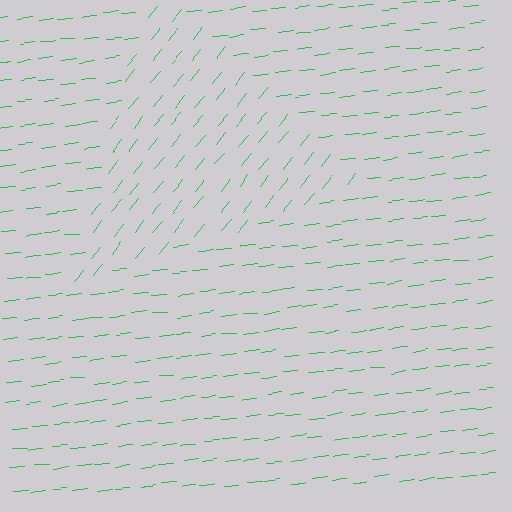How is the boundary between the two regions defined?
The boundary is defined purely by a change in line orientation (approximately 45 degrees difference). All lines are the same color and thickness.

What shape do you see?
I see a triangle.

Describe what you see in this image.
The image is filled with small green line segments. A triangle region in the image has lines oriented differently from the surrounding lines, creating a visible texture boundary.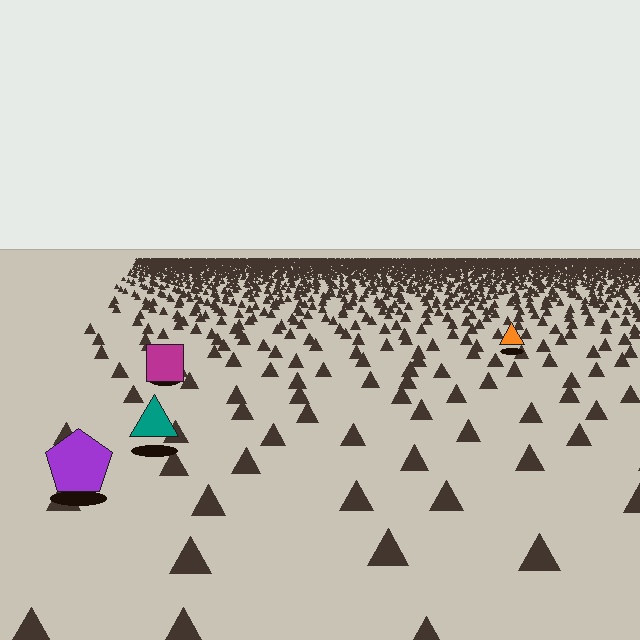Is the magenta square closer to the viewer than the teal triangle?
No. The teal triangle is closer — you can tell from the texture gradient: the ground texture is coarser near it.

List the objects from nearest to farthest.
From nearest to farthest: the purple pentagon, the teal triangle, the magenta square, the orange triangle.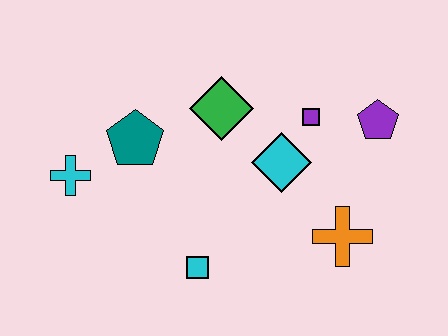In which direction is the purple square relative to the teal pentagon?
The purple square is to the right of the teal pentagon.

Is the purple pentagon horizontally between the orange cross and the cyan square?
No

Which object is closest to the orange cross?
The cyan diamond is closest to the orange cross.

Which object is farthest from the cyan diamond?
The cyan cross is farthest from the cyan diamond.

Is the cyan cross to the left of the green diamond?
Yes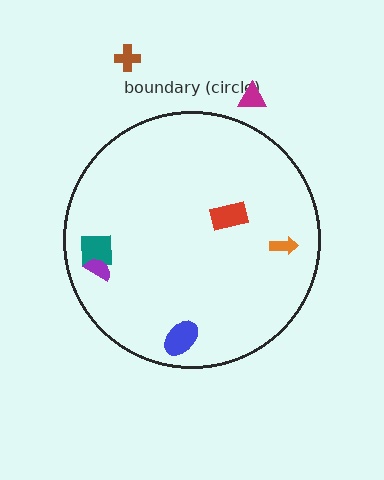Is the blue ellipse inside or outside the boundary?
Inside.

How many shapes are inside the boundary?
5 inside, 2 outside.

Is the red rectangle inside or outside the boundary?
Inside.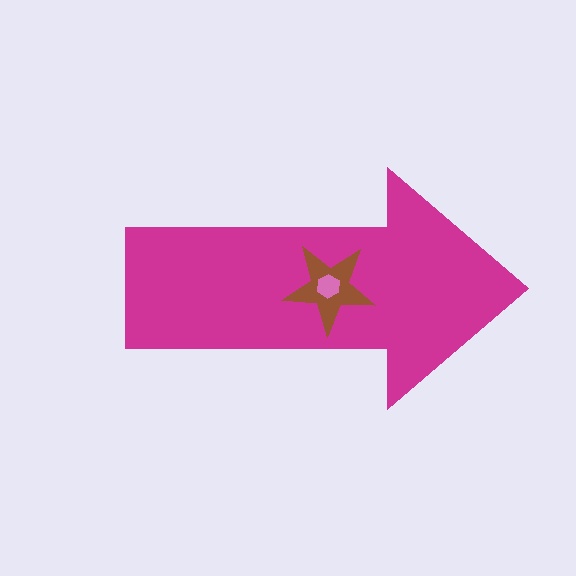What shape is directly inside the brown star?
The pink hexagon.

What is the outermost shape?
The magenta arrow.